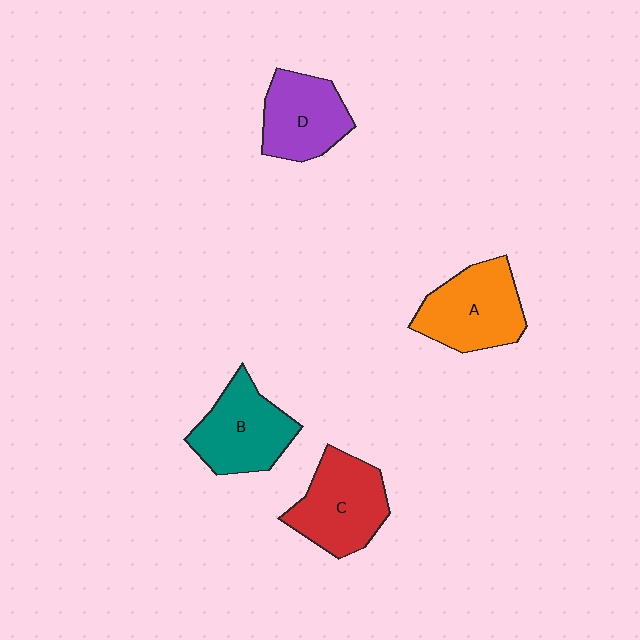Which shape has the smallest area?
Shape D (purple).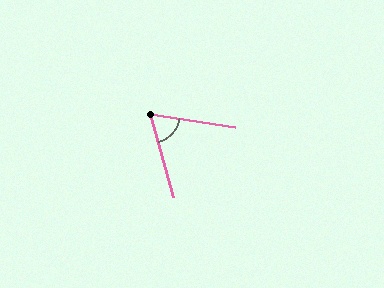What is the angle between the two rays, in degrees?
Approximately 66 degrees.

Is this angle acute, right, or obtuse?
It is acute.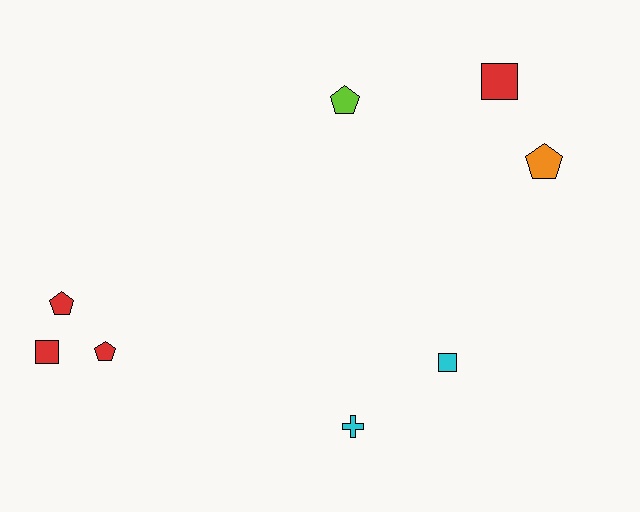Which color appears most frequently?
Red, with 4 objects.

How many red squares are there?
There are 2 red squares.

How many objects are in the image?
There are 8 objects.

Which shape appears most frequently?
Pentagon, with 4 objects.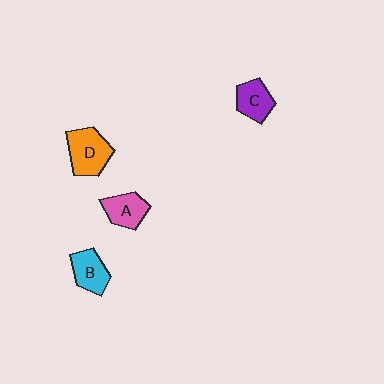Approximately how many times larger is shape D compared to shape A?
Approximately 1.4 times.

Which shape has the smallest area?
Shape C (purple).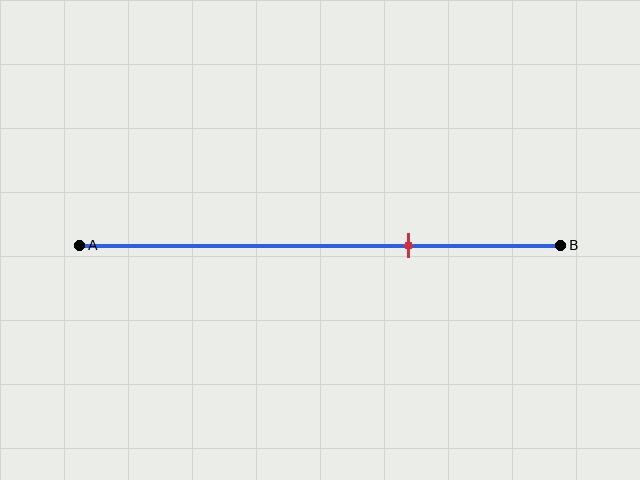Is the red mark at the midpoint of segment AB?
No, the mark is at about 70% from A, not at the 50% midpoint.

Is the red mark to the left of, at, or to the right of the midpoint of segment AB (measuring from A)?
The red mark is to the right of the midpoint of segment AB.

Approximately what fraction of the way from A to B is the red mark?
The red mark is approximately 70% of the way from A to B.